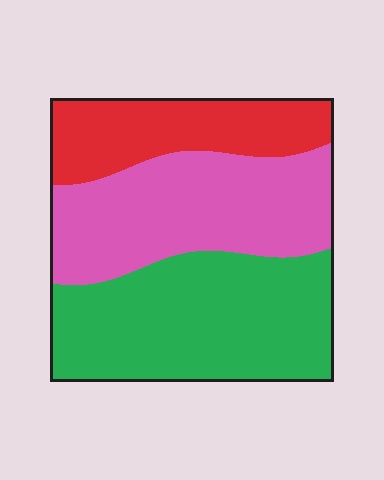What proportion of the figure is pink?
Pink covers 36% of the figure.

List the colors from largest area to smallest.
From largest to smallest: green, pink, red.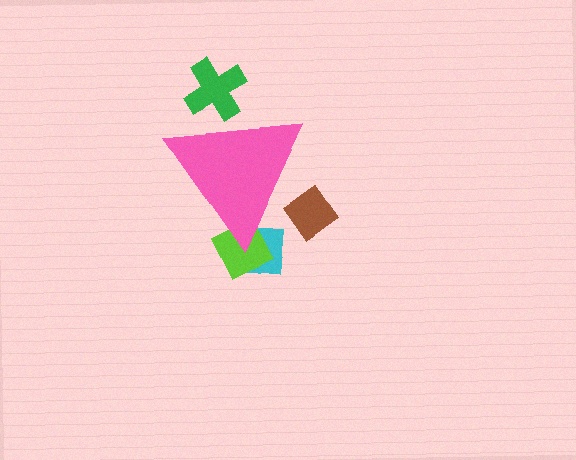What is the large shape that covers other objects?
A pink triangle.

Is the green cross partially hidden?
Yes, the green cross is partially hidden behind the pink triangle.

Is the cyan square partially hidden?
Yes, the cyan square is partially hidden behind the pink triangle.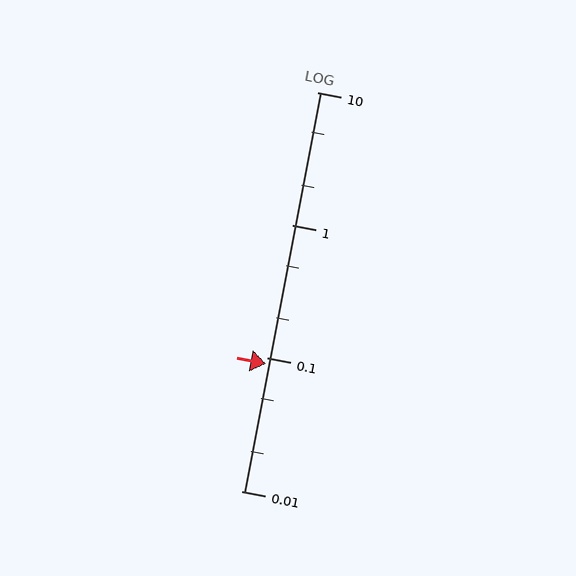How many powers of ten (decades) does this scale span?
The scale spans 3 decades, from 0.01 to 10.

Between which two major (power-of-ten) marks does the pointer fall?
The pointer is between 0.01 and 0.1.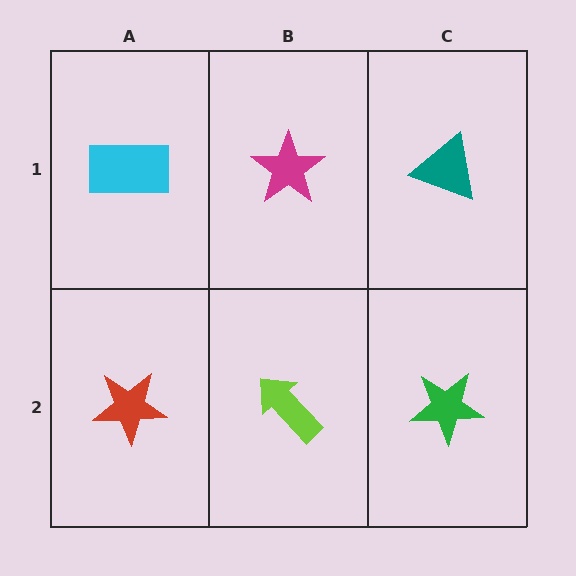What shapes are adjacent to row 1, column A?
A red star (row 2, column A), a magenta star (row 1, column B).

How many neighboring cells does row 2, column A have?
2.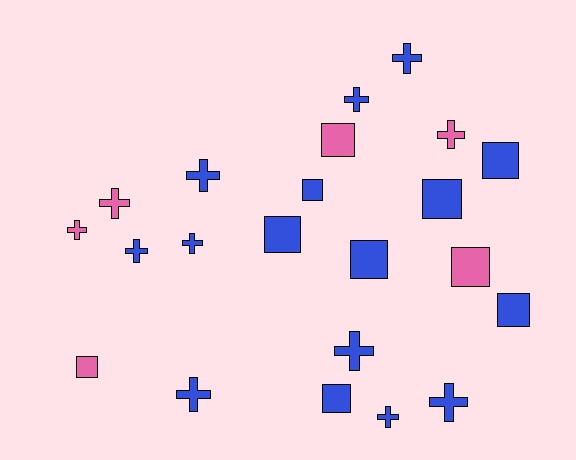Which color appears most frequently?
Blue, with 16 objects.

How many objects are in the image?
There are 22 objects.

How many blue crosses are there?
There are 9 blue crosses.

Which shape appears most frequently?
Cross, with 12 objects.